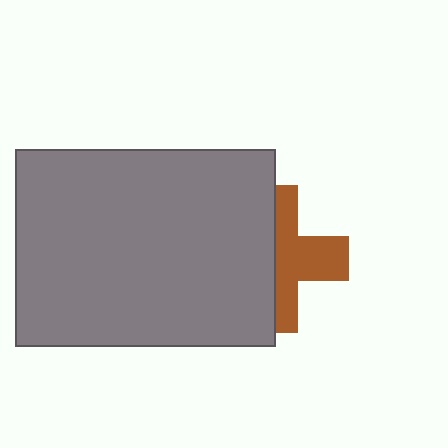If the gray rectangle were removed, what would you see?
You would see the complete brown cross.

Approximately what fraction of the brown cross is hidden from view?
Roughly 50% of the brown cross is hidden behind the gray rectangle.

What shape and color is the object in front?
The object in front is a gray rectangle.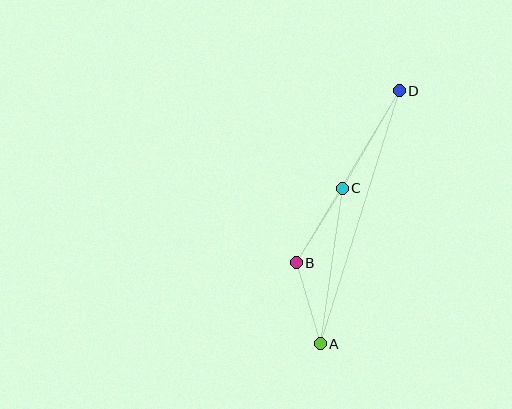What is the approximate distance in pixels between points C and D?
The distance between C and D is approximately 113 pixels.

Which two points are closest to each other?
Points A and B are closest to each other.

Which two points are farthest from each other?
Points A and D are farthest from each other.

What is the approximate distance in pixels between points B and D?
The distance between B and D is approximately 200 pixels.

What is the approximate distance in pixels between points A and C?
The distance between A and C is approximately 157 pixels.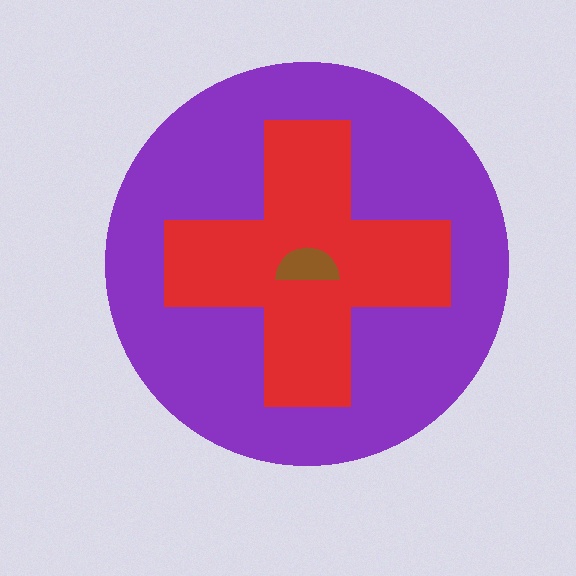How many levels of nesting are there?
3.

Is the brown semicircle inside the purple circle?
Yes.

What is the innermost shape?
The brown semicircle.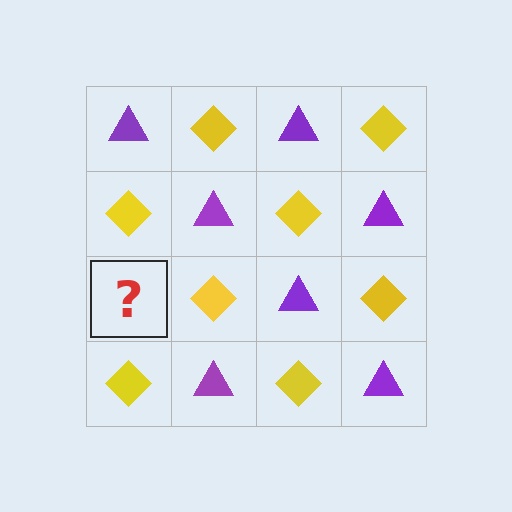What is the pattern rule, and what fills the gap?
The rule is that it alternates purple triangle and yellow diamond in a checkerboard pattern. The gap should be filled with a purple triangle.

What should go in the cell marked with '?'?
The missing cell should contain a purple triangle.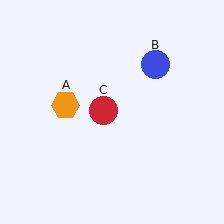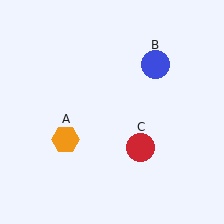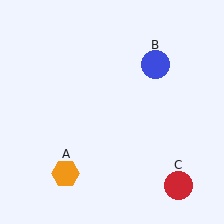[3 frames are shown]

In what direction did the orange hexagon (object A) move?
The orange hexagon (object A) moved down.